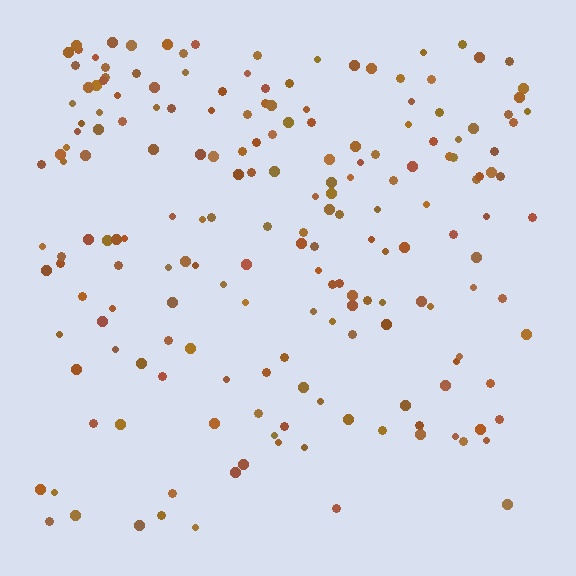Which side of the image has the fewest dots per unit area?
The bottom.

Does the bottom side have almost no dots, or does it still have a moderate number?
Still a moderate number, just noticeably fewer than the top.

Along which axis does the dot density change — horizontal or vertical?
Vertical.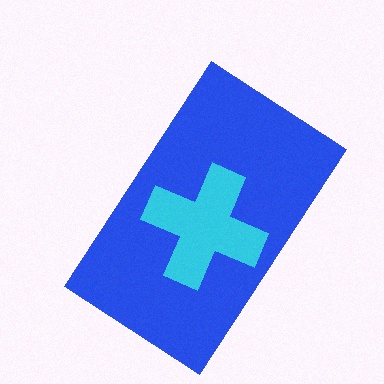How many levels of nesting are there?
2.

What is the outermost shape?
The blue rectangle.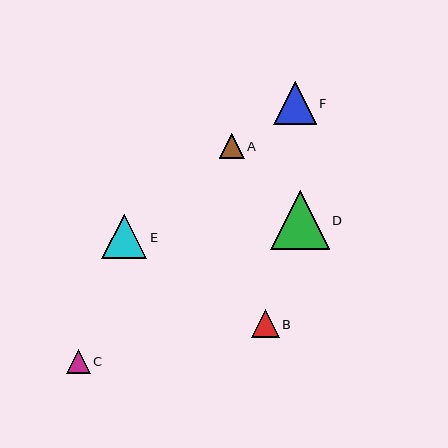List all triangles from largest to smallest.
From largest to smallest: D, E, F, B, A, C.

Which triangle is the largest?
Triangle D is the largest with a size of approximately 58 pixels.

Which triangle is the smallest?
Triangle C is the smallest with a size of approximately 24 pixels.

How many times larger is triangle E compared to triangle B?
Triangle E is approximately 1.6 times the size of triangle B.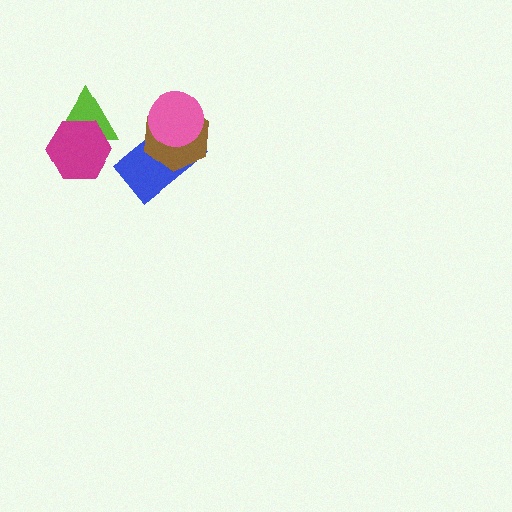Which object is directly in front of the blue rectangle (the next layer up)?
The brown hexagon is directly in front of the blue rectangle.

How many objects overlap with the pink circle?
2 objects overlap with the pink circle.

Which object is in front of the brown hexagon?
The pink circle is in front of the brown hexagon.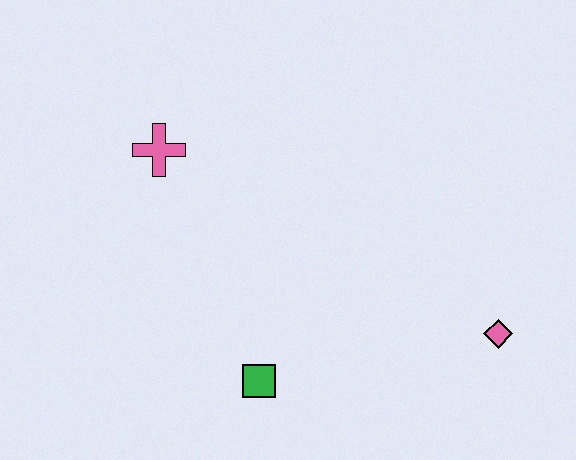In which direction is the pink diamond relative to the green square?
The pink diamond is to the right of the green square.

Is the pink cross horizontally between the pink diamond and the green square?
No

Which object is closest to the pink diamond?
The green square is closest to the pink diamond.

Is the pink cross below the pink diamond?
No